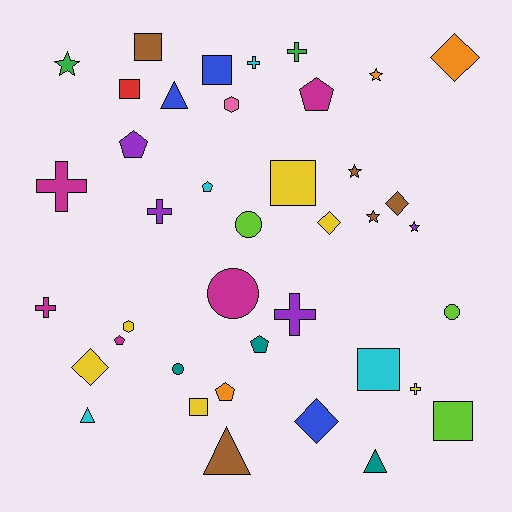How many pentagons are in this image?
There are 6 pentagons.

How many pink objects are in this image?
There is 1 pink object.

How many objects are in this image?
There are 40 objects.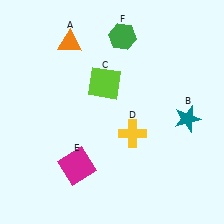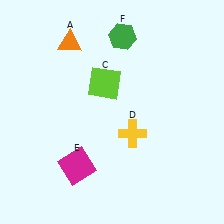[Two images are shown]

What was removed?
The teal star (B) was removed in Image 2.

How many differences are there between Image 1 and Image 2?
There is 1 difference between the two images.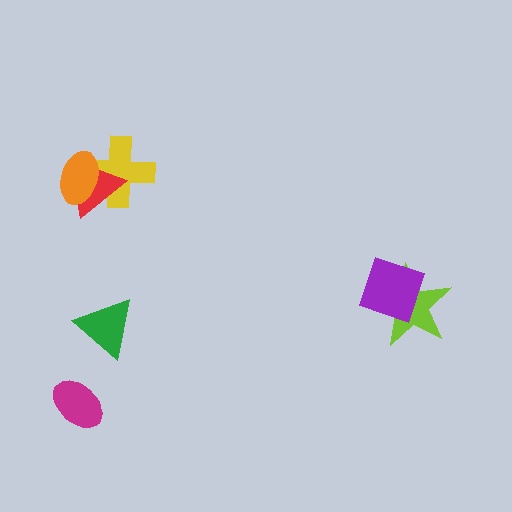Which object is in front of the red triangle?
The orange ellipse is in front of the red triangle.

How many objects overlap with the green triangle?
0 objects overlap with the green triangle.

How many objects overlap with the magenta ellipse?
0 objects overlap with the magenta ellipse.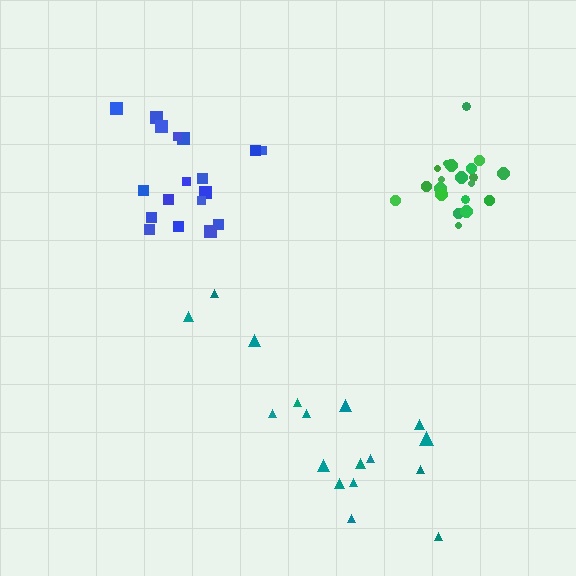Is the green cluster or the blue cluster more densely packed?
Green.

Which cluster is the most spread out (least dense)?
Teal.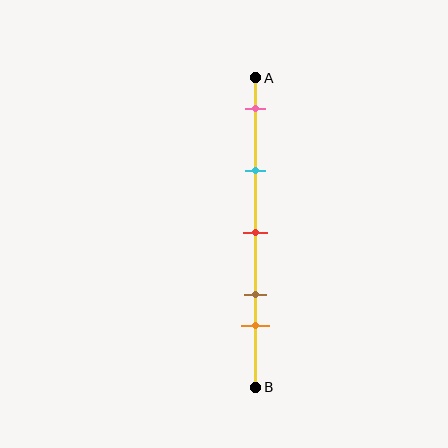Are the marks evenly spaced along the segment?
No, the marks are not evenly spaced.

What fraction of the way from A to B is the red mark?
The red mark is approximately 50% (0.5) of the way from A to B.